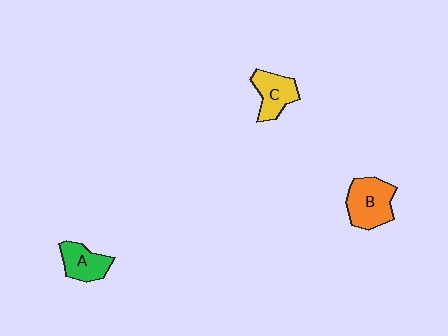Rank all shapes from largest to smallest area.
From largest to smallest: B (orange), C (yellow), A (green).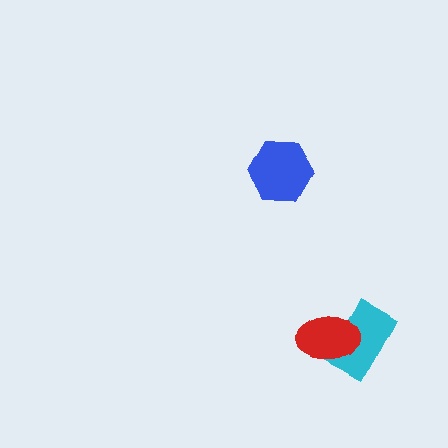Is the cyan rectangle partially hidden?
Yes, it is partially covered by another shape.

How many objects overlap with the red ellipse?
1 object overlaps with the red ellipse.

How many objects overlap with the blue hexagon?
0 objects overlap with the blue hexagon.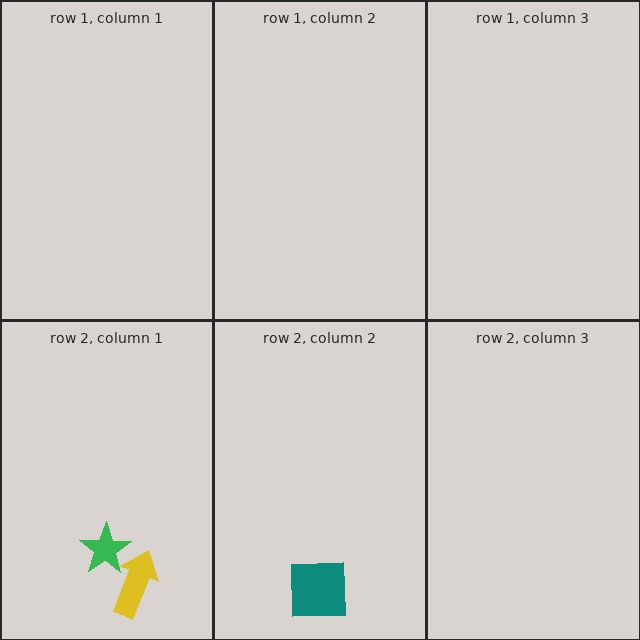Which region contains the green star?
The row 2, column 1 region.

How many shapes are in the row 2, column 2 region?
1.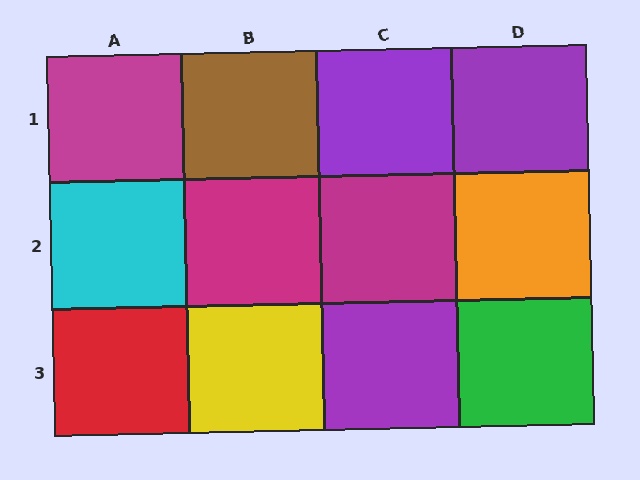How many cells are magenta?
3 cells are magenta.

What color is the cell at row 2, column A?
Cyan.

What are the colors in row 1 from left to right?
Magenta, brown, purple, purple.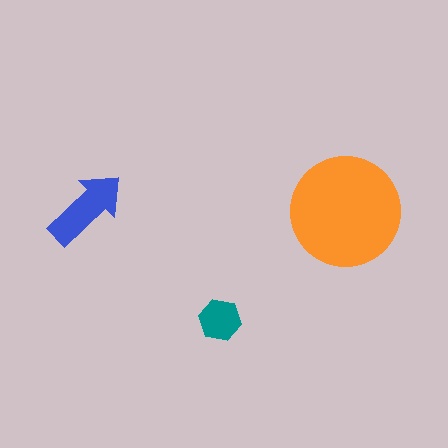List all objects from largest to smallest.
The orange circle, the blue arrow, the teal hexagon.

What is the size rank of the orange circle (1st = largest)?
1st.